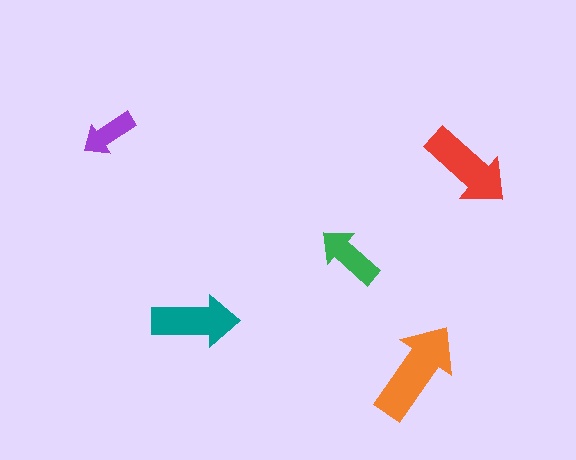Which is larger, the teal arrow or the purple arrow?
The teal one.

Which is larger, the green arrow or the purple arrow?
The green one.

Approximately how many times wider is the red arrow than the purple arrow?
About 1.5 times wider.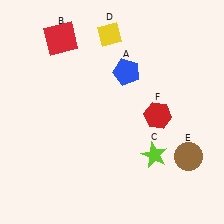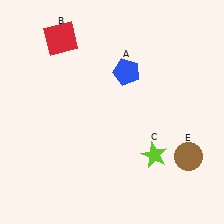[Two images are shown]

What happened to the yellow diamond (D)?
The yellow diamond (D) was removed in Image 2. It was in the top-left area of Image 1.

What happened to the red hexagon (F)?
The red hexagon (F) was removed in Image 2. It was in the bottom-right area of Image 1.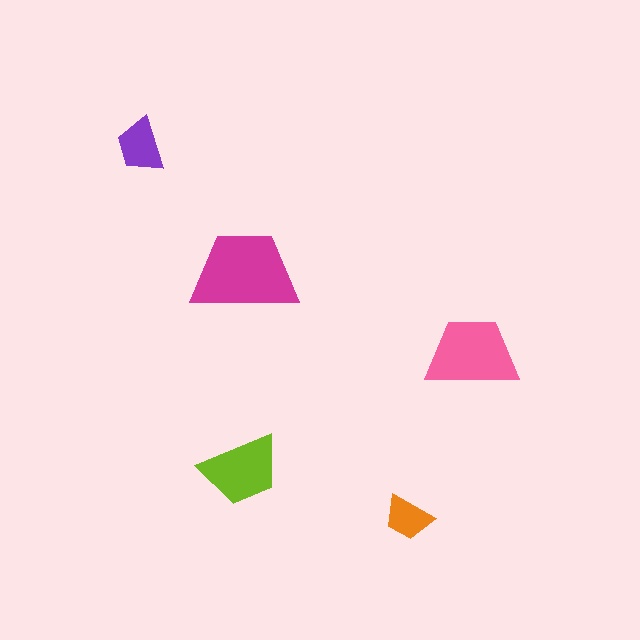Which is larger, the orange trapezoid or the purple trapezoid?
The purple one.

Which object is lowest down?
The orange trapezoid is bottommost.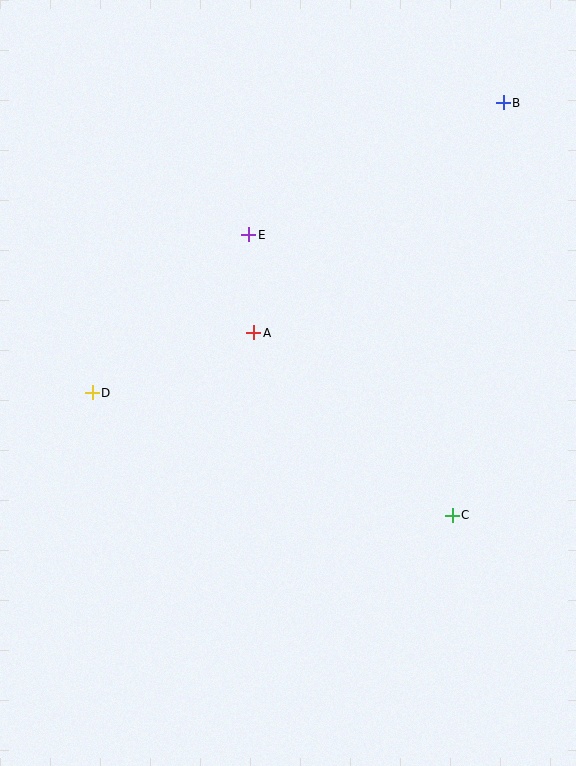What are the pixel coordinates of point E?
Point E is at (249, 235).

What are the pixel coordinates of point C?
Point C is at (452, 515).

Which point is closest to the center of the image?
Point A at (254, 333) is closest to the center.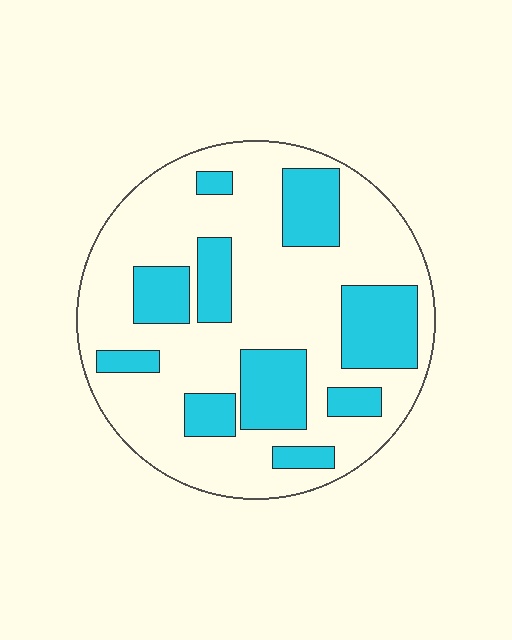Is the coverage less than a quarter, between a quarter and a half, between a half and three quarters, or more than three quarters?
Between a quarter and a half.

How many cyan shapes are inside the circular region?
10.